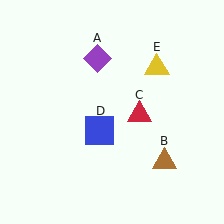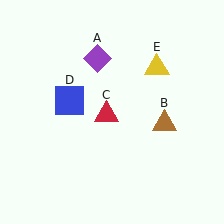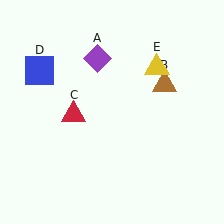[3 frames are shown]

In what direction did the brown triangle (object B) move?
The brown triangle (object B) moved up.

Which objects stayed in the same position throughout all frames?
Purple diamond (object A) and yellow triangle (object E) remained stationary.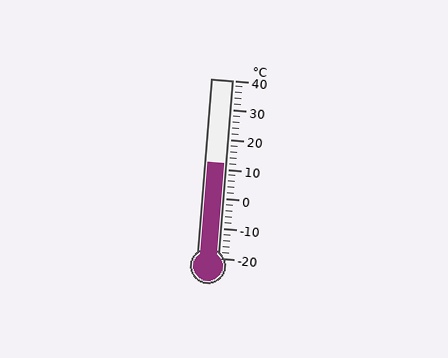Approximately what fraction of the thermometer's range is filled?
The thermometer is filled to approximately 55% of its range.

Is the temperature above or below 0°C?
The temperature is above 0°C.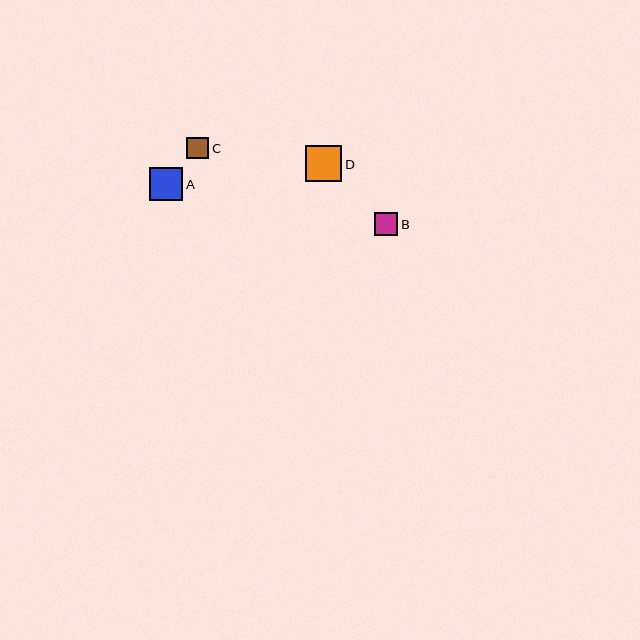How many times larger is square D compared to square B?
Square D is approximately 1.6 times the size of square B.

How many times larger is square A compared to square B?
Square A is approximately 1.4 times the size of square B.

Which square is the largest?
Square D is the largest with a size of approximately 37 pixels.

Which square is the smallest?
Square C is the smallest with a size of approximately 22 pixels.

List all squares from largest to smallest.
From largest to smallest: D, A, B, C.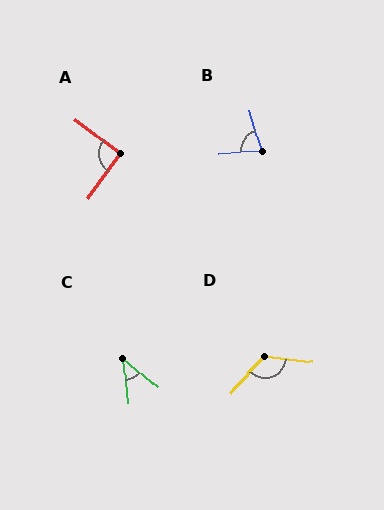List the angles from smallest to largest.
C (45°), B (77°), A (92°), D (126°).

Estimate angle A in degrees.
Approximately 92 degrees.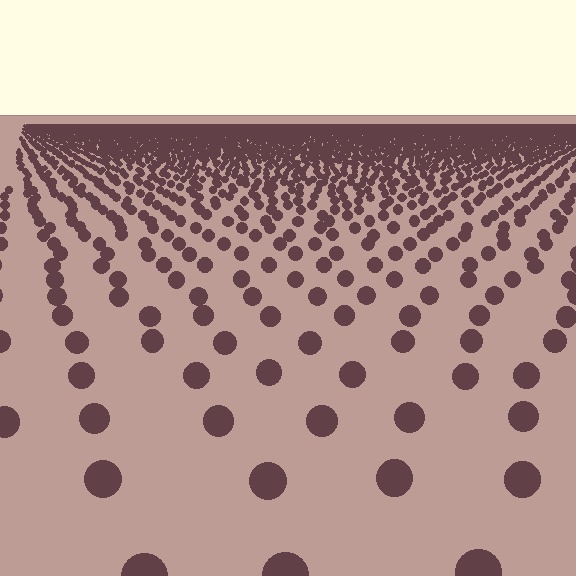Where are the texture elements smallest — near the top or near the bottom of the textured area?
Near the top.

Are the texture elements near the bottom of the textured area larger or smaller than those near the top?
Larger. Near the bottom, elements are closer to the viewer and appear at a bigger on-screen size.